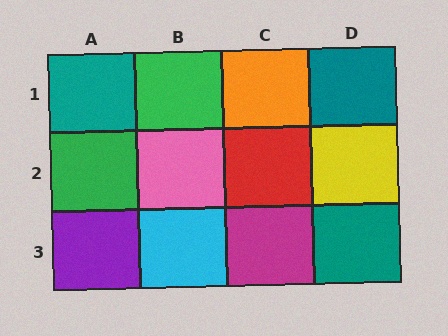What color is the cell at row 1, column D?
Teal.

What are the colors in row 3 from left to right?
Purple, cyan, magenta, teal.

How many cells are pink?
1 cell is pink.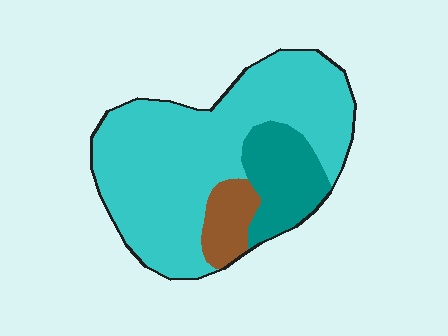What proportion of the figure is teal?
Teal takes up about one sixth (1/6) of the figure.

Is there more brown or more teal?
Teal.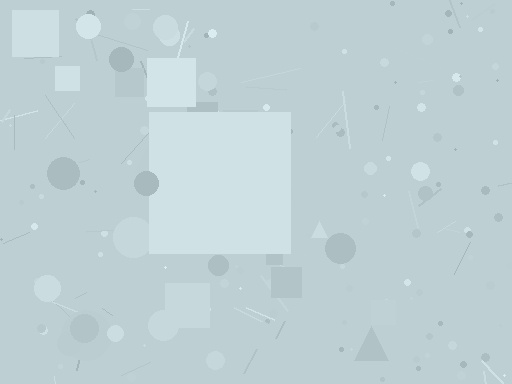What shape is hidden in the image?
A square is hidden in the image.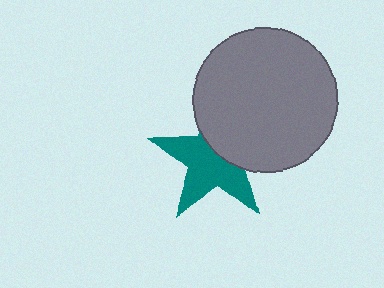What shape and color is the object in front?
The object in front is a gray circle.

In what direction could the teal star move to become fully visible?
The teal star could move toward the lower-left. That would shift it out from behind the gray circle entirely.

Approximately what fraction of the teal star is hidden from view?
Roughly 40% of the teal star is hidden behind the gray circle.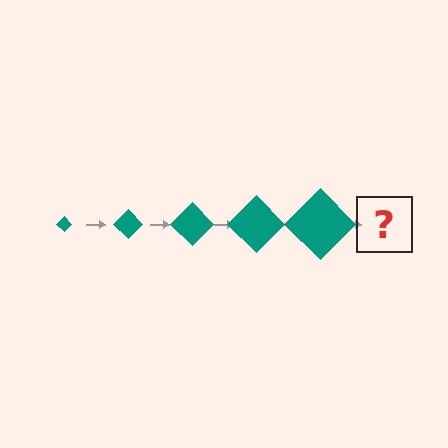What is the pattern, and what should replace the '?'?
The pattern is that the diamond gets progressively larger each step. The '?' should be a teal diamond, larger than the previous one.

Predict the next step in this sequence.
The next step is a teal diamond, larger than the previous one.